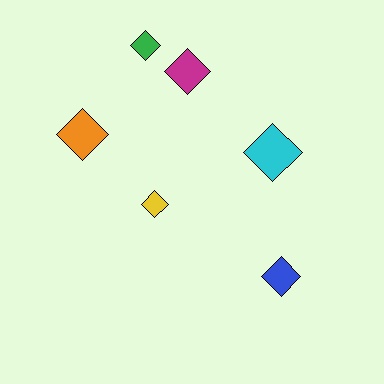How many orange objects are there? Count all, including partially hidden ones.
There is 1 orange object.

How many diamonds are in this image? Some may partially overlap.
There are 6 diamonds.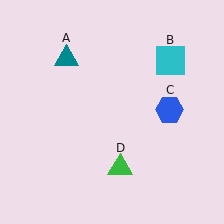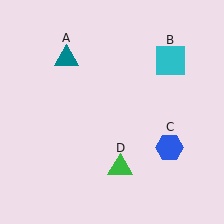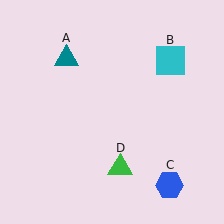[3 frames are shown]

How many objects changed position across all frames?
1 object changed position: blue hexagon (object C).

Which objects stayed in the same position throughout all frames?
Teal triangle (object A) and cyan square (object B) and green triangle (object D) remained stationary.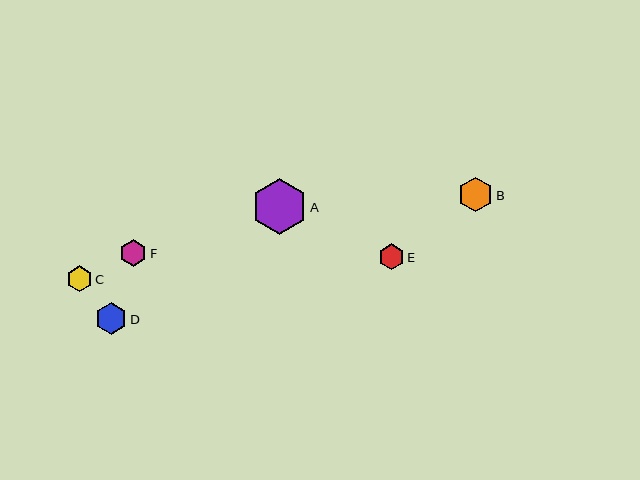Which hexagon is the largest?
Hexagon A is the largest with a size of approximately 55 pixels.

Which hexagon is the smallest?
Hexagon E is the smallest with a size of approximately 26 pixels.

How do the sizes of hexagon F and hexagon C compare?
Hexagon F and hexagon C are approximately the same size.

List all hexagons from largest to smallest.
From largest to smallest: A, B, D, F, C, E.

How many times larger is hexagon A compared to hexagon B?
Hexagon A is approximately 1.6 times the size of hexagon B.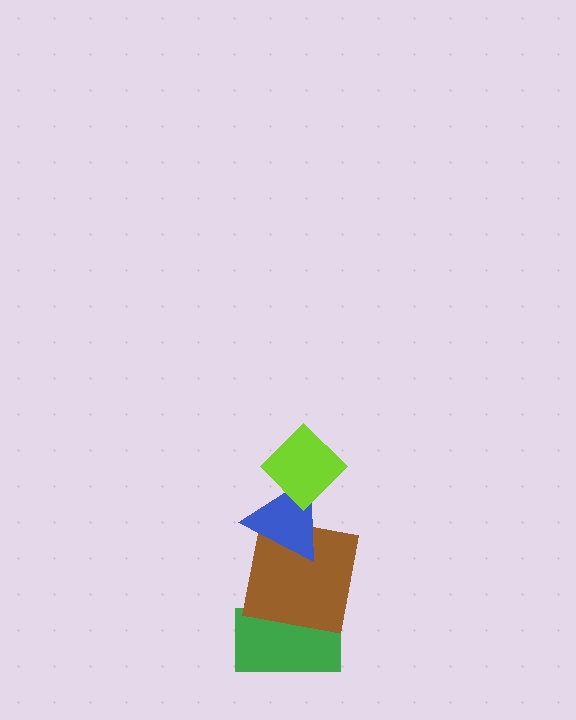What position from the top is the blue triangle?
The blue triangle is 2nd from the top.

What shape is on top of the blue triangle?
The lime diamond is on top of the blue triangle.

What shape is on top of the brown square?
The blue triangle is on top of the brown square.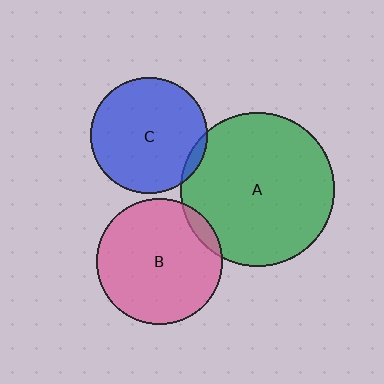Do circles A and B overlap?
Yes.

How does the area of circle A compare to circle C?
Approximately 1.8 times.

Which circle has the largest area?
Circle A (green).